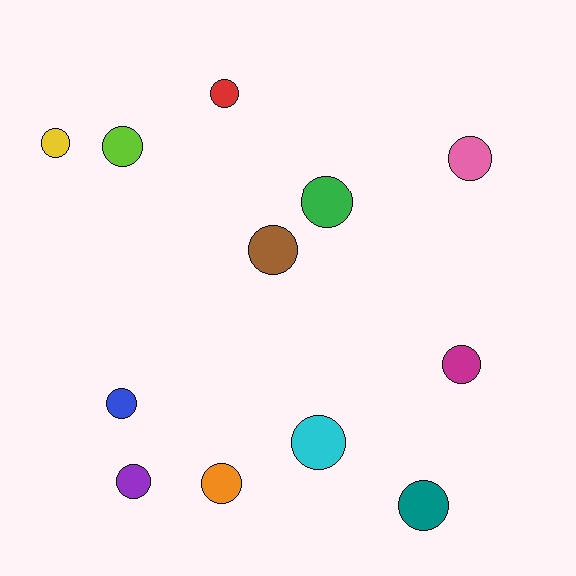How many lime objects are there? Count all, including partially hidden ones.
There is 1 lime object.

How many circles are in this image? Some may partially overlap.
There are 12 circles.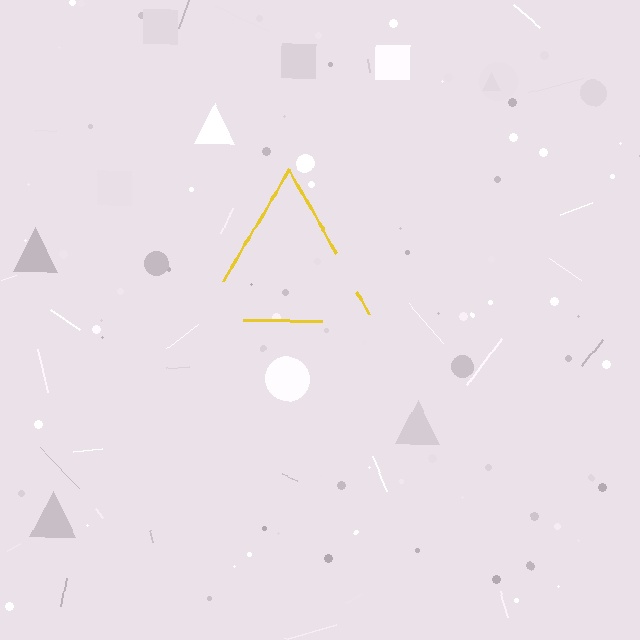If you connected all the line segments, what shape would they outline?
They would outline a triangle.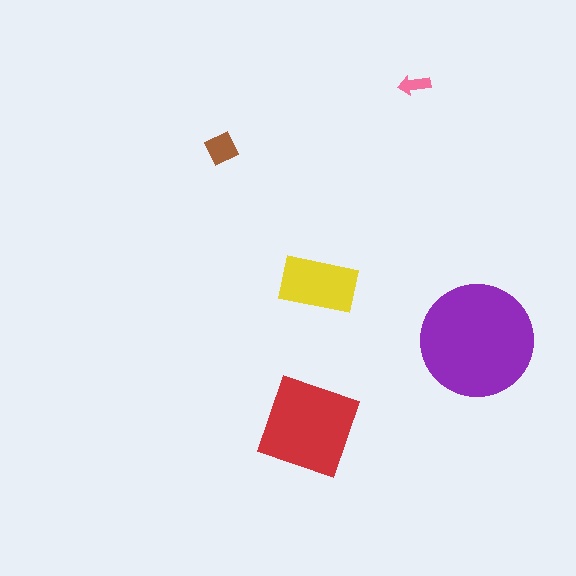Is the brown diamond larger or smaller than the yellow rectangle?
Smaller.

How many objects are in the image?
There are 5 objects in the image.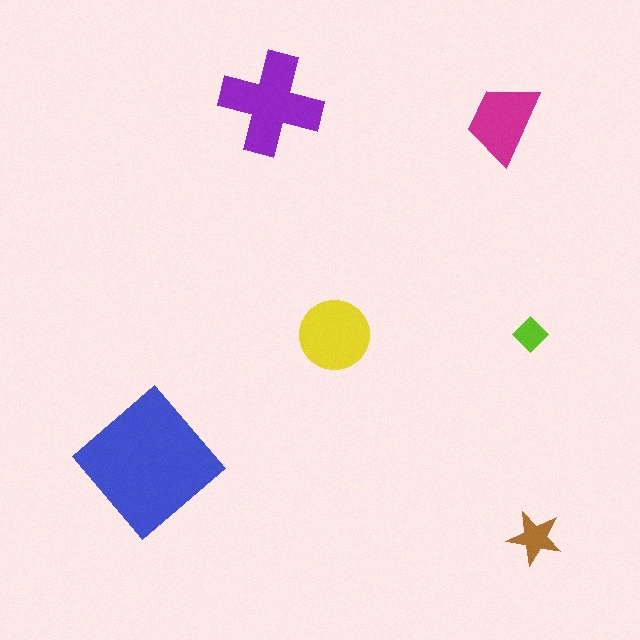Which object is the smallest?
The lime diamond.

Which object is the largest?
The blue diamond.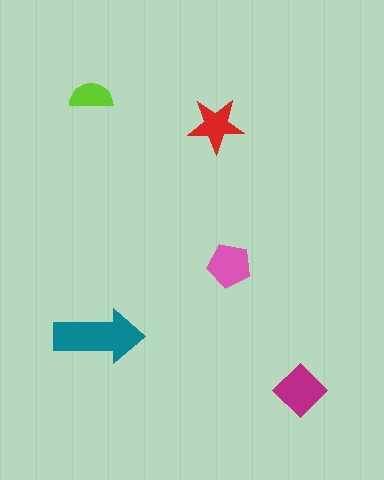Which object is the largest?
The teal arrow.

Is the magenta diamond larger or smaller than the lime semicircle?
Larger.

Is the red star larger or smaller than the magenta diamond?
Smaller.